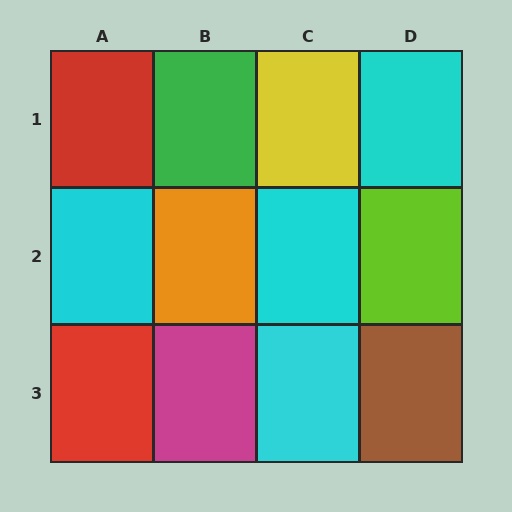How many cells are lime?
1 cell is lime.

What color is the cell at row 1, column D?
Cyan.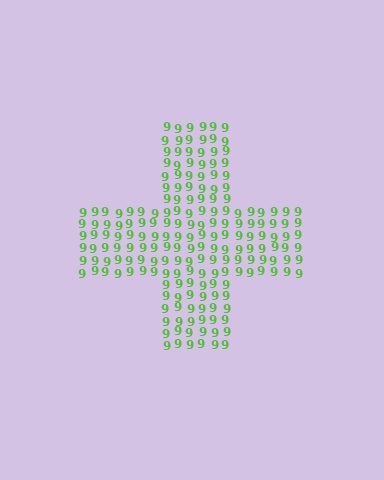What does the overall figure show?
The overall figure shows a cross.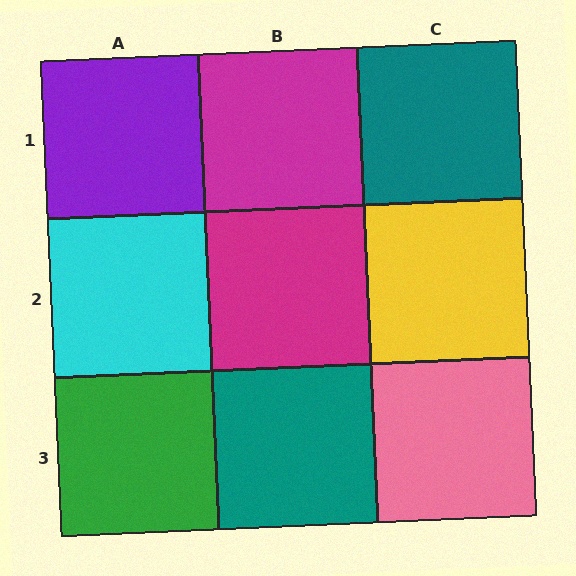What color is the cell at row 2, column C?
Yellow.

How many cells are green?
1 cell is green.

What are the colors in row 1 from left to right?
Purple, magenta, teal.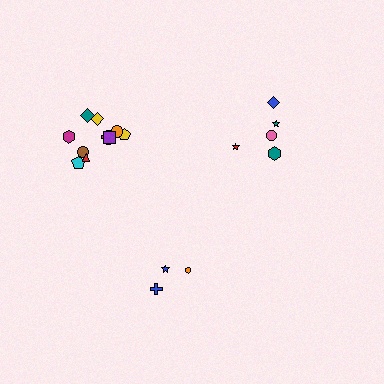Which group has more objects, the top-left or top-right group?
The top-left group.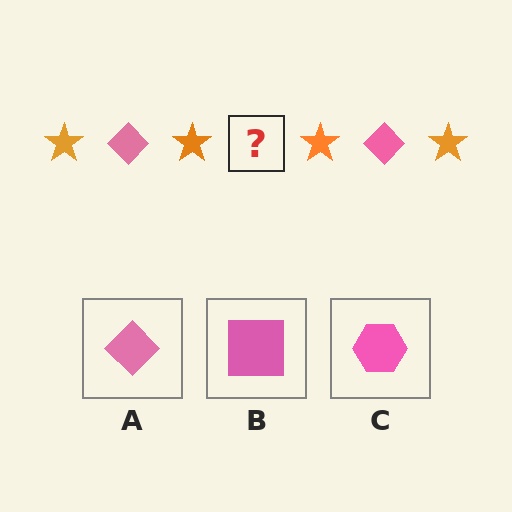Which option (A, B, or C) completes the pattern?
A.